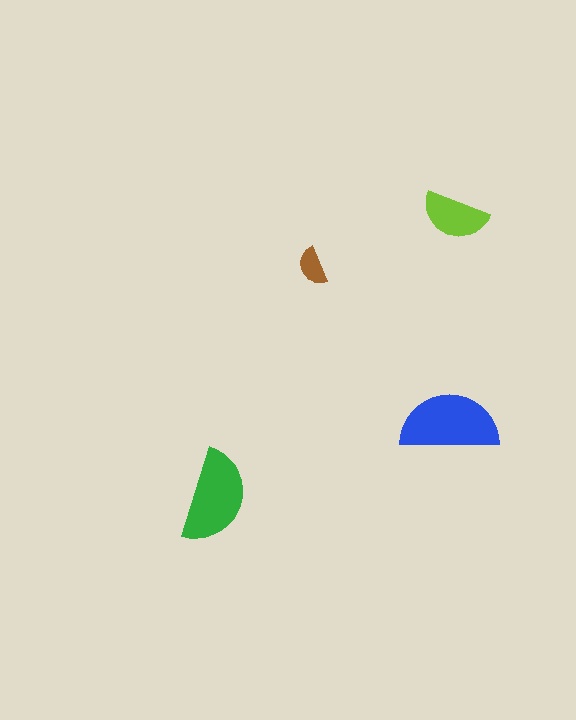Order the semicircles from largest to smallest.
the blue one, the green one, the lime one, the brown one.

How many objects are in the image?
There are 4 objects in the image.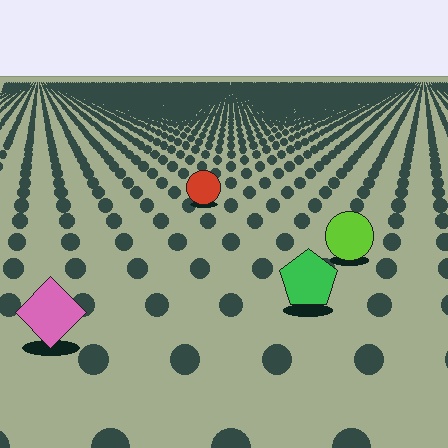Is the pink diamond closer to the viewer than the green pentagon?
Yes. The pink diamond is closer — you can tell from the texture gradient: the ground texture is coarser near it.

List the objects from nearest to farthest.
From nearest to farthest: the pink diamond, the green pentagon, the lime circle, the red circle.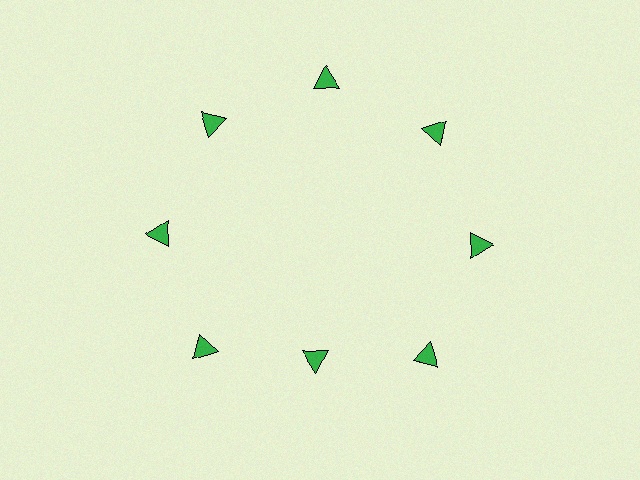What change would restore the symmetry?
The symmetry would be restored by moving it outward, back onto the ring so that all 8 triangles sit at equal angles and equal distance from the center.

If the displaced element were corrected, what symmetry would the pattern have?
It would have 8-fold rotational symmetry — the pattern would map onto itself every 45 degrees.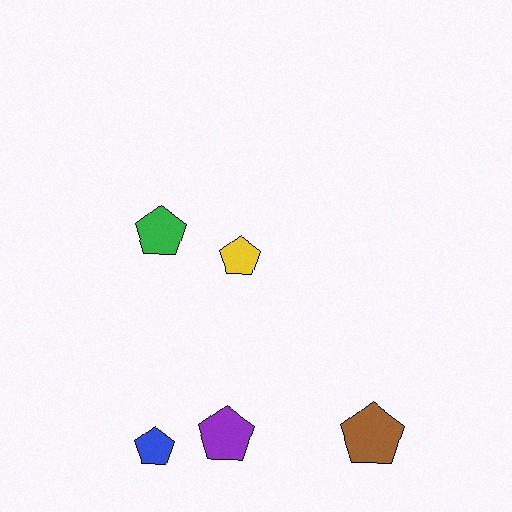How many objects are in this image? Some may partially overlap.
There are 5 objects.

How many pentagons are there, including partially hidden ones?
There are 5 pentagons.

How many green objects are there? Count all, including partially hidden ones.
There is 1 green object.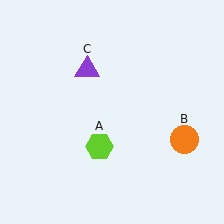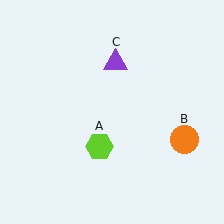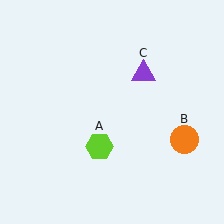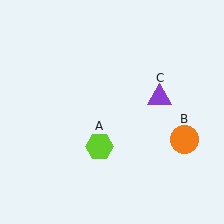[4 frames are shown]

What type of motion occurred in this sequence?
The purple triangle (object C) rotated clockwise around the center of the scene.